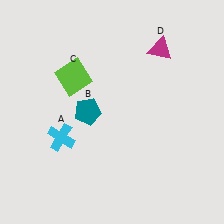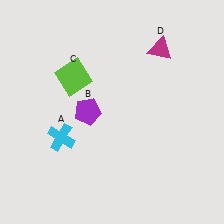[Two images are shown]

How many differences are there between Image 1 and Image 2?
There is 1 difference between the two images.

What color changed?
The pentagon (B) changed from teal in Image 1 to purple in Image 2.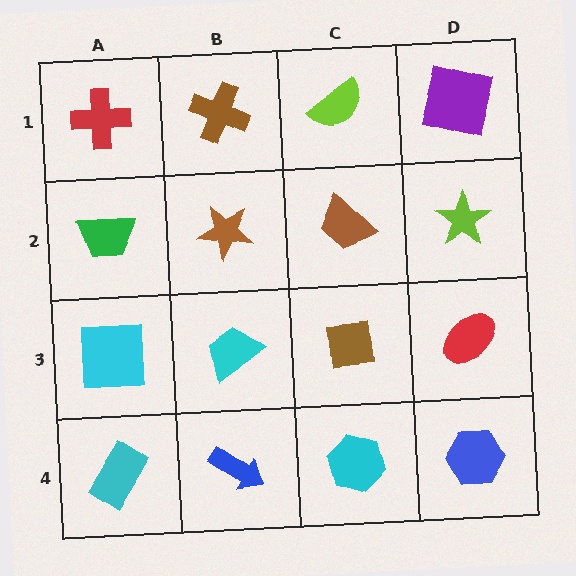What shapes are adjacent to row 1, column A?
A green trapezoid (row 2, column A), a brown cross (row 1, column B).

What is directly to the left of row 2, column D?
A brown trapezoid.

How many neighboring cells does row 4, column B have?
3.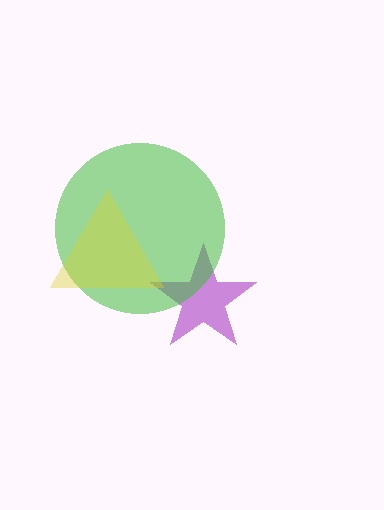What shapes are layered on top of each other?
The layered shapes are: a purple star, a green circle, a yellow triangle.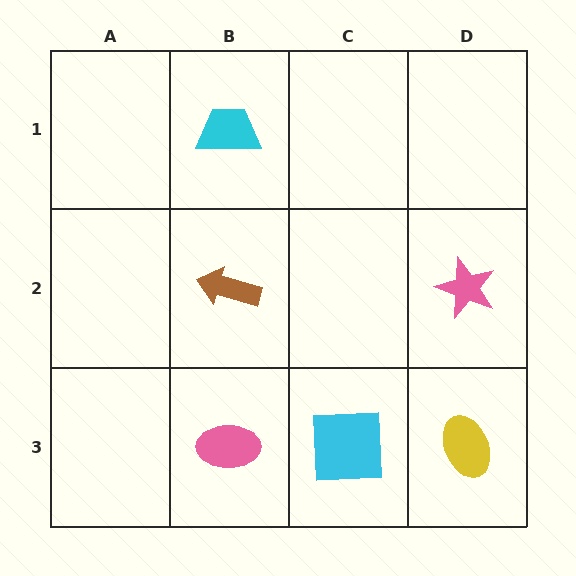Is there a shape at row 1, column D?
No, that cell is empty.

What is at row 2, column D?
A pink star.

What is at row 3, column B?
A pink ellipse.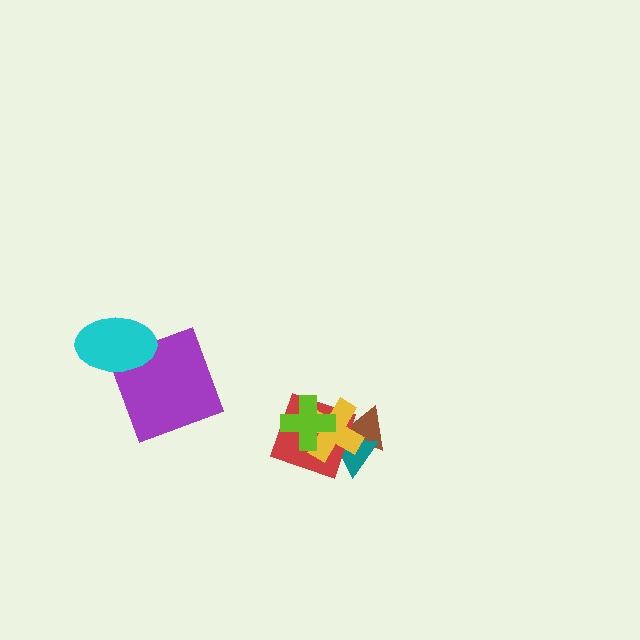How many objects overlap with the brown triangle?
3 objects overlap with the brown triangle.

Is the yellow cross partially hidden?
Yes, it is partially covered by another shape.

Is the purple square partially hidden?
Yes, it is partially covered by another shape.